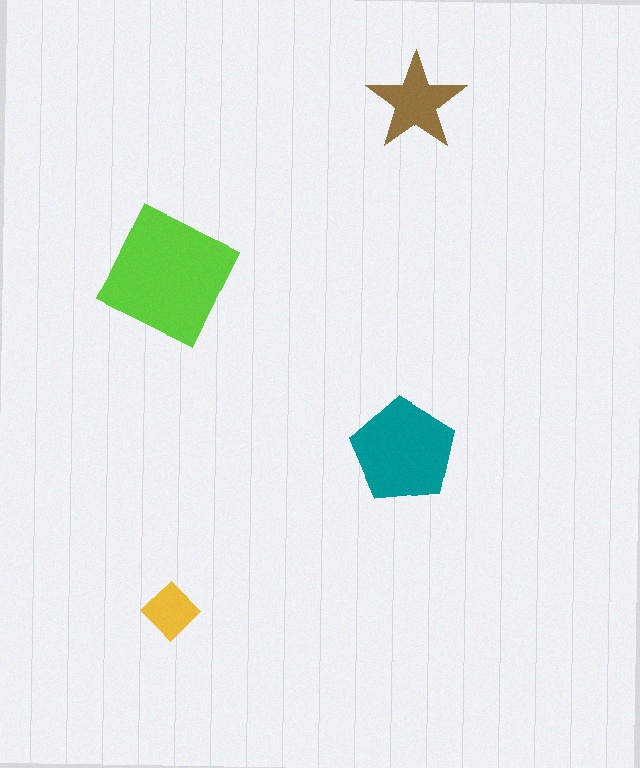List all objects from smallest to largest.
The yellow diamond, the brown star, the teal pentagon, the lime square.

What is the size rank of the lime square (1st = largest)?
1st.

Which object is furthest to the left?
The lime square is leftmost.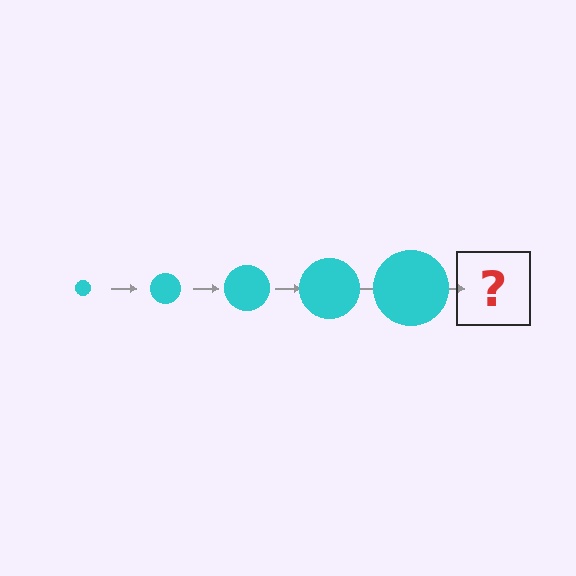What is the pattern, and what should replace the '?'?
The pattern is that the circle gets progressively larger each step. The '?' should be a cyan circle, larger than the previous one.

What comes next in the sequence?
The next element should be a cyan circle, larger than the previous one.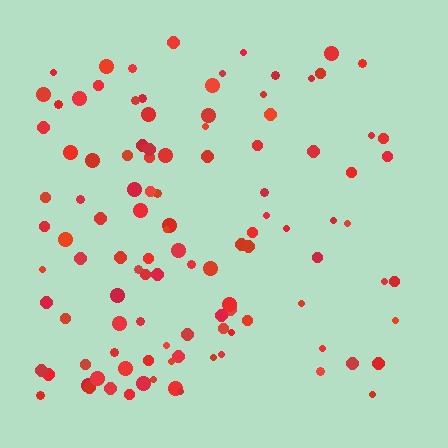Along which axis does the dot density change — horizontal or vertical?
Horizontal.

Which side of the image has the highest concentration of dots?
The left.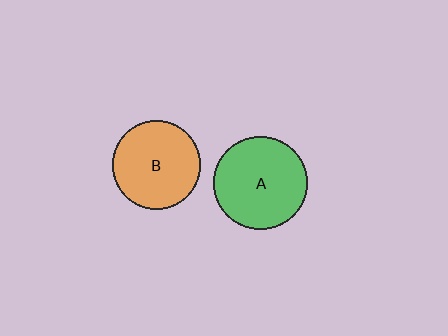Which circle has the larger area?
Circle A (green).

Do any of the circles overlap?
No, none of the circles overlap.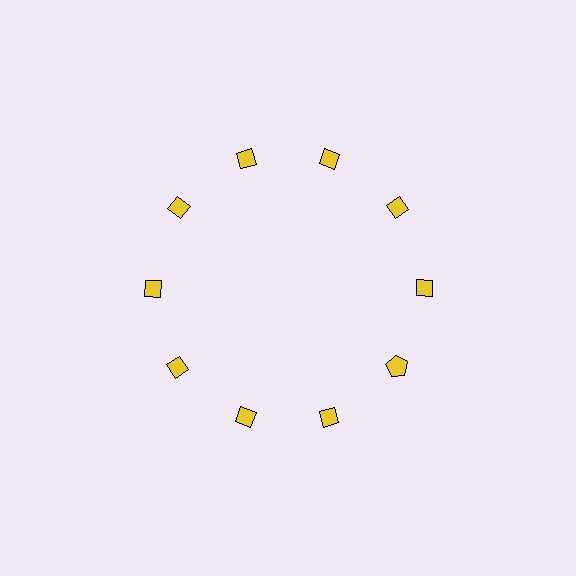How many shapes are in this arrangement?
There are 10 shapes arranged in a ring pattern.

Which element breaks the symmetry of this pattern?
The yellow pentagon at roughly the 4 o'clock position breaks the symmetry. All other shapes are yellow diamonds.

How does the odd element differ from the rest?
It has a different shape: pentagon instead of diamond.